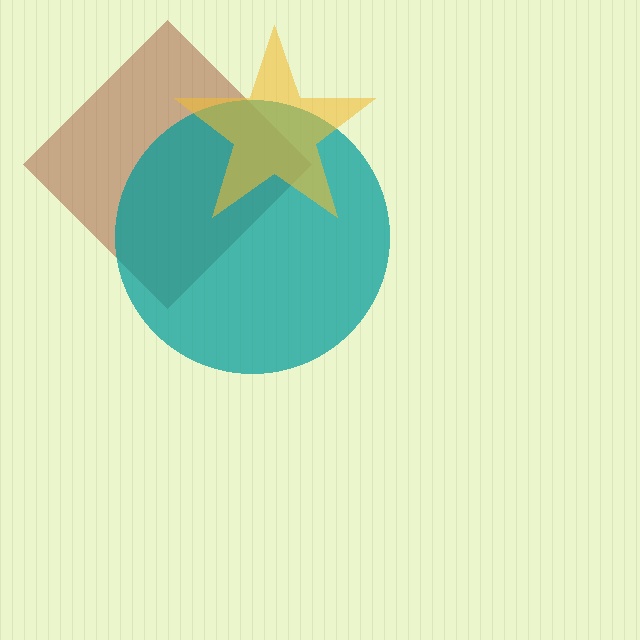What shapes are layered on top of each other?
The layered shapes are: a brown diamond, a teal circle, a yellow star.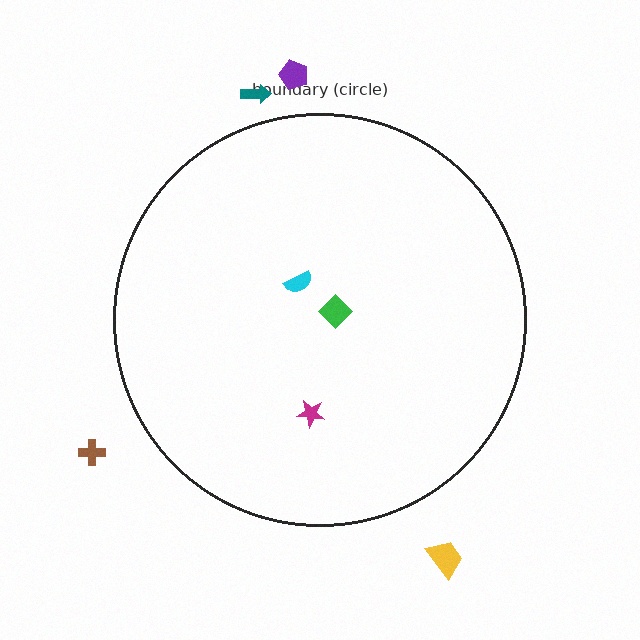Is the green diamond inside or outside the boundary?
Inside.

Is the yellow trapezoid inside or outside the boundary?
Outside.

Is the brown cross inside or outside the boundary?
Outside.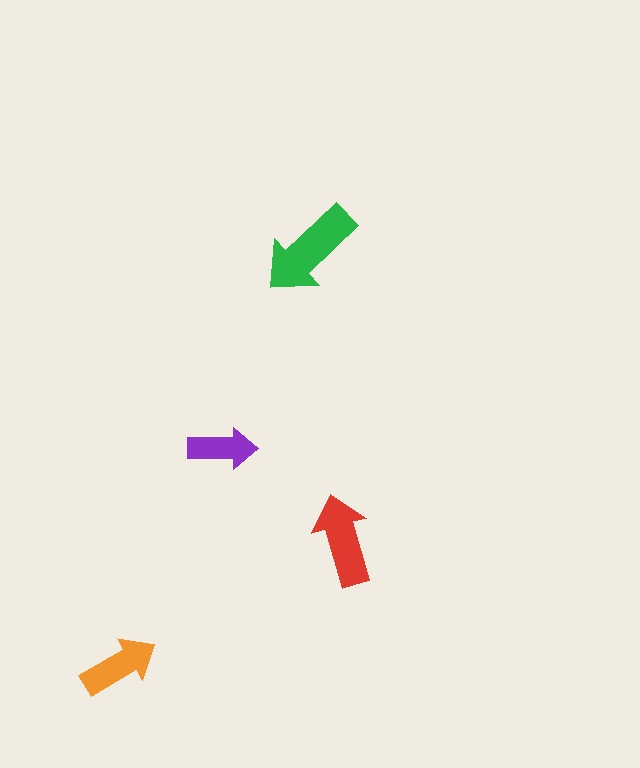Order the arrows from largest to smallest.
the green one, the red one, the orange one, the purple one.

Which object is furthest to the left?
The orange arrow is leftmost.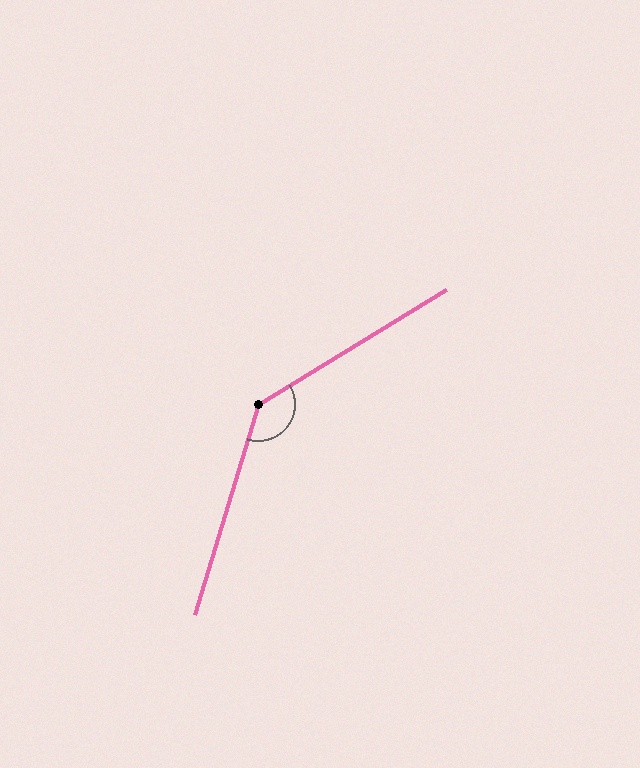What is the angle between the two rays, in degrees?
Approximately 138 degrees.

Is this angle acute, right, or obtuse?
It is obtuse.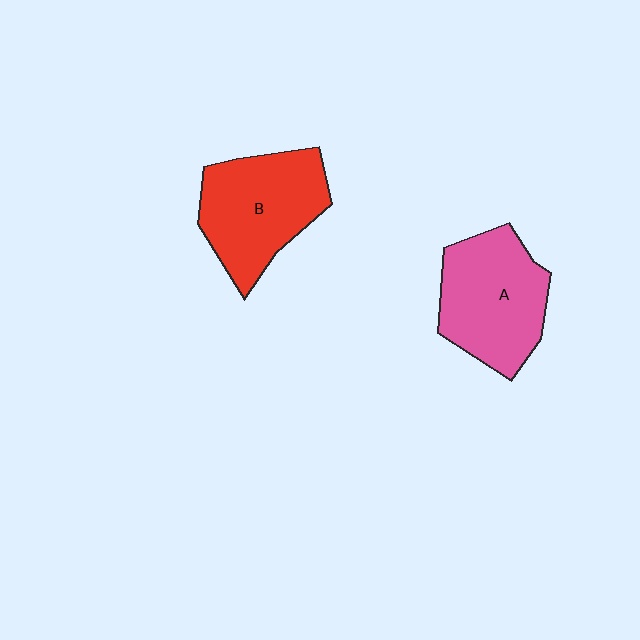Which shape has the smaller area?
Shape B (red).